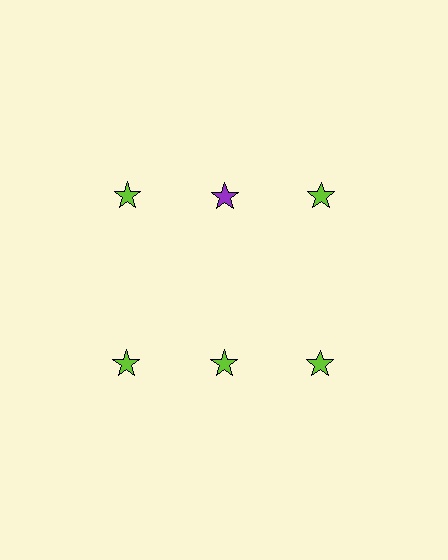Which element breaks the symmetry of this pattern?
The purple star in the top row, second from left column breaks the symmetry. All other shapes are lime stars.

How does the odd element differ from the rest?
It has a different color: purple instead of lime.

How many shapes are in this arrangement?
There are 6 shapes arranged in a grid pattern.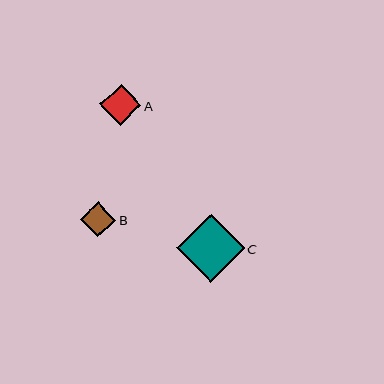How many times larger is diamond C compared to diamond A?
Diamond C is approximately 1.7 times the size of diamond A.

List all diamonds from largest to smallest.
From largest to smallest: C, A, B.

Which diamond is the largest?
Diamond C is the largest with a size of approximately 68 pixels.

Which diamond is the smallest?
Diamond B is the smallest with a size of approximately 36 pixels.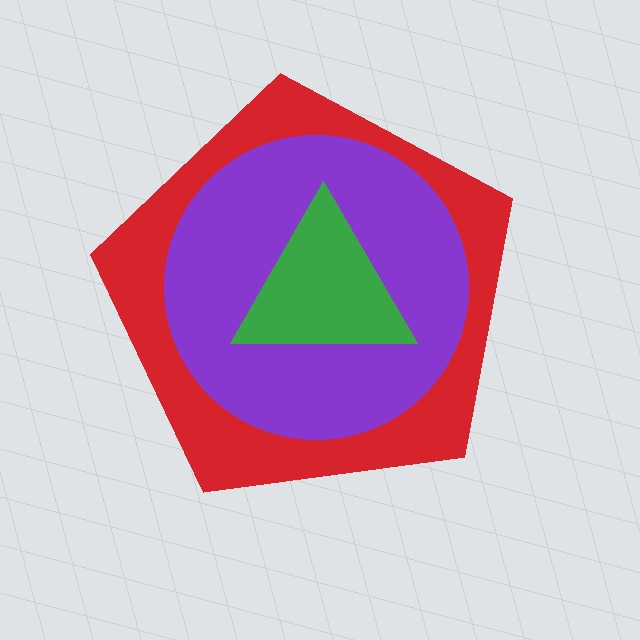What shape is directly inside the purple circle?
The green triangle.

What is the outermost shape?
The red pentagon.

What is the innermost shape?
The green triangle.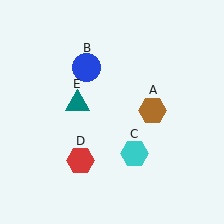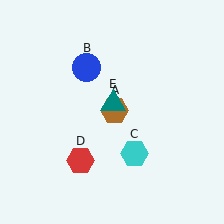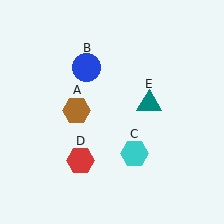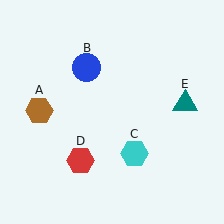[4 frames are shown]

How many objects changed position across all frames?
2 objects changed position: brown hexagon (object A), teal triangle (object E).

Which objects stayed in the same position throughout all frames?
Blue circle (object B) and cyan hexagon (object C) and red hexagon (object D) remained stationary.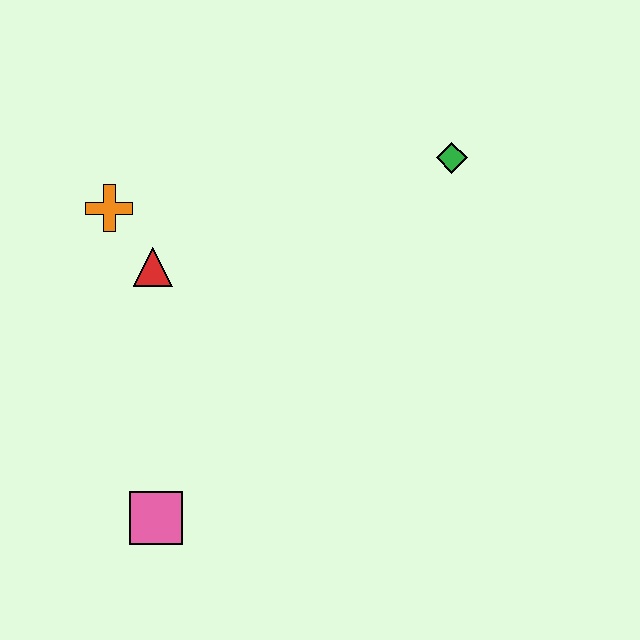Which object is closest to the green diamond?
The red triangle is closest to the green diamond.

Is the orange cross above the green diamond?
No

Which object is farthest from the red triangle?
The green diamond is farthest from the red triangle.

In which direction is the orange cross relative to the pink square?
The orange cross is above the pink square.